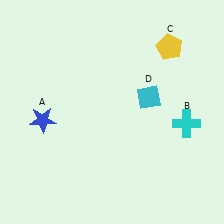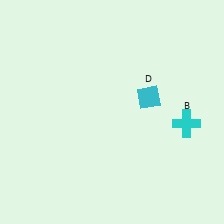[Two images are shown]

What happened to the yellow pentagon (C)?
The yellow pentagon (C) was removed in Image 2. It was in the top-right area of Image 1.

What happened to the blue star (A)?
The blue star (A) was removed in Image 2. It was in the bottom-left area of Image 1.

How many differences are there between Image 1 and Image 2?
There are 2 differences between the two images.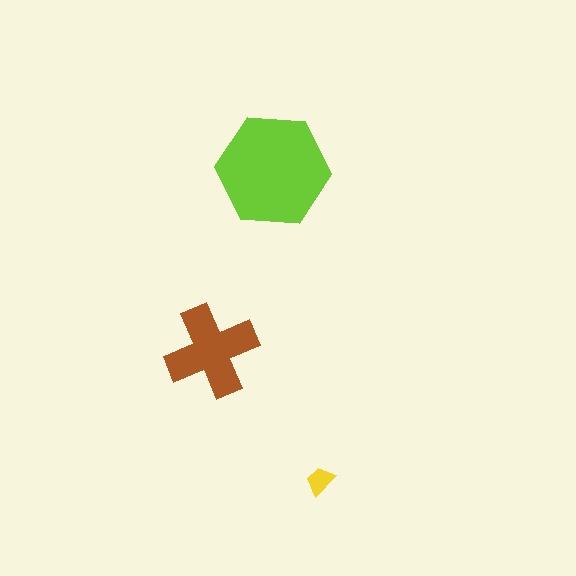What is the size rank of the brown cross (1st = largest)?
2nd.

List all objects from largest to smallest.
The lime hexagon, the brown cross, the yellow trapezoid.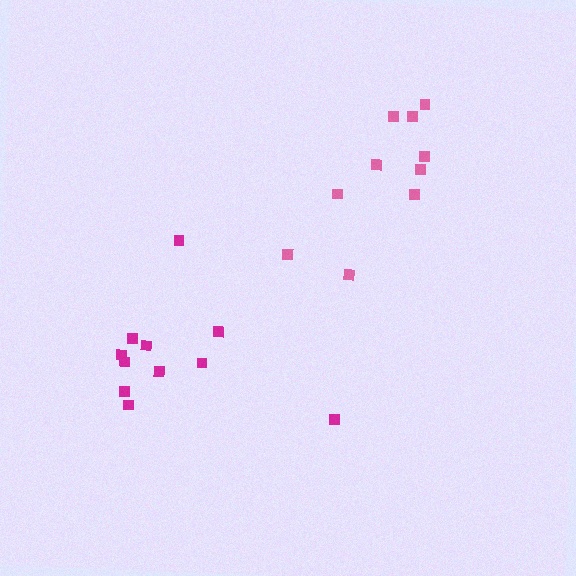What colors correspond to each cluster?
The clusters are colored: magenta, pink.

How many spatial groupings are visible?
There are 2 spatial groupings.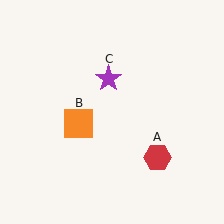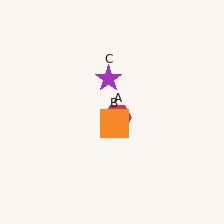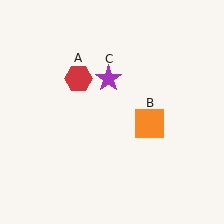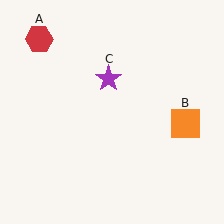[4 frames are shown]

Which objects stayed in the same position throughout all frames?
Purple star (object C) remained stationary.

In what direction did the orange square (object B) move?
The orange square (object B) moved right.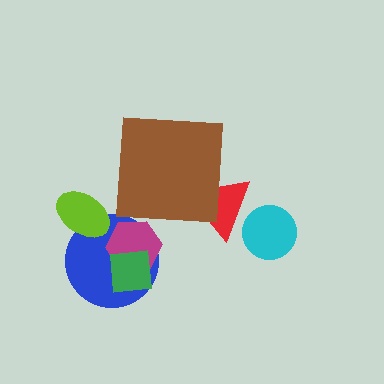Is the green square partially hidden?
No, no other shape covers it.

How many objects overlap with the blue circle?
3 objects overlap with the blue circle.